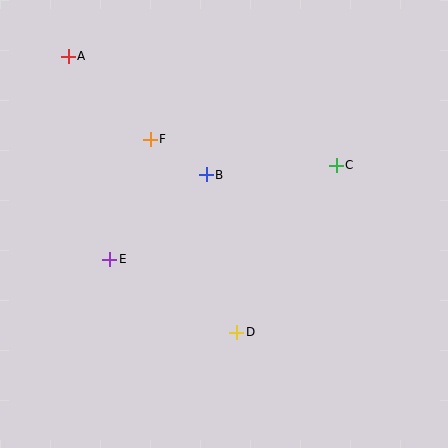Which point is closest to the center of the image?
Point B at (206, 175) is closest to the center.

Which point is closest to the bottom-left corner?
Point E is closest to the bottom-left corner.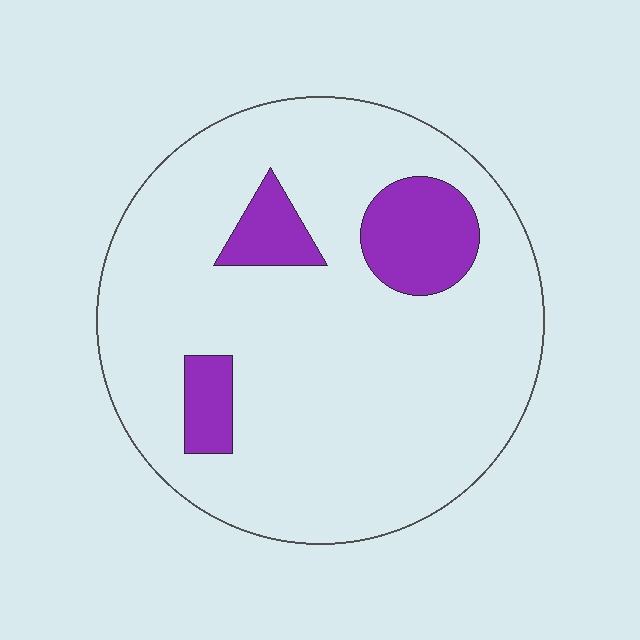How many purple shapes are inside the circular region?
3.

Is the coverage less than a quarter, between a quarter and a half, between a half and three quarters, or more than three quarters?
Less than a quarter.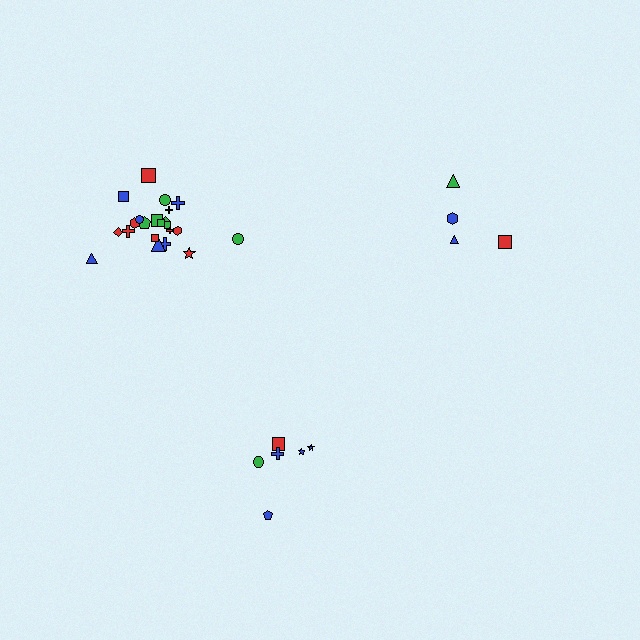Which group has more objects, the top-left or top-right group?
The top-left group.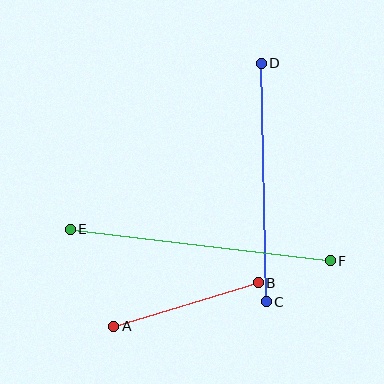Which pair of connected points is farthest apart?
Points E and F are farthest apart.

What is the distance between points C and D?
The distance is approximately 238 pixels.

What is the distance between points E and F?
The distance is approximately 262 pixels.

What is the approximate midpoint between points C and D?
The midpoint is at approximately (264, 182) pixels.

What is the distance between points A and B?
The distance is approximately 151 pixels.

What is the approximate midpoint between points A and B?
The midpoint is at approximately (186, 305) pixels.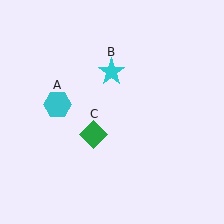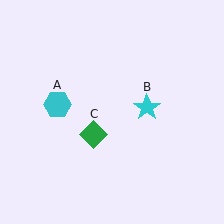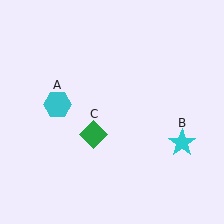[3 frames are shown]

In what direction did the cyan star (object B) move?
The cyan star (object B) moved down and to the right.